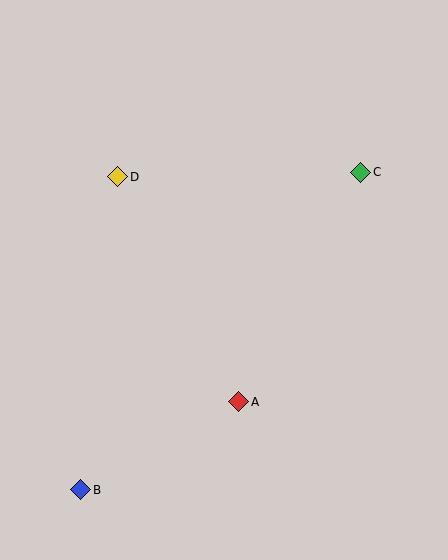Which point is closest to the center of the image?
Point A at (239, 402) is closest to the center.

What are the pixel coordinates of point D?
Point D is at (118, 177).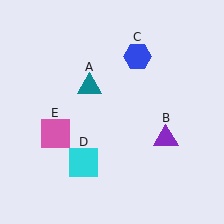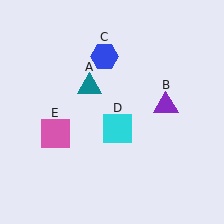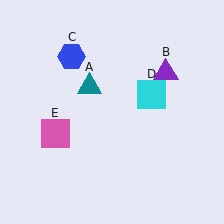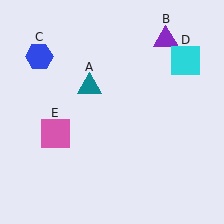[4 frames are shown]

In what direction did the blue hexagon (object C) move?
The blue hexagon (object C) moved left.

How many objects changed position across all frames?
3 objects changed position: purple triangle (object B), blue hexagon (object C), cyan square (object D).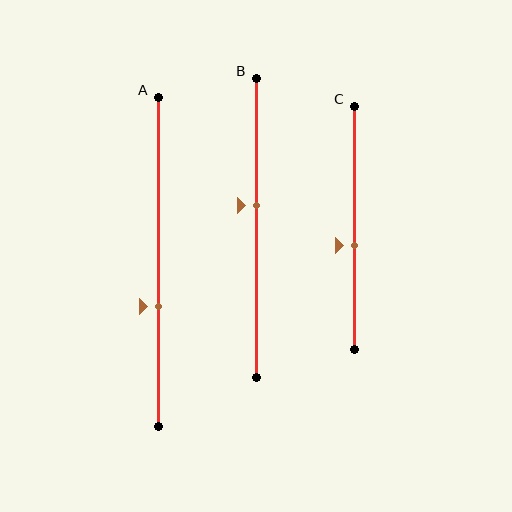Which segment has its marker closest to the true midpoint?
Segment B has its marker closest to the true midpoint.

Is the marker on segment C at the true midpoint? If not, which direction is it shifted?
No, the marker on segment C is shifted downward by about 8% of the segment length.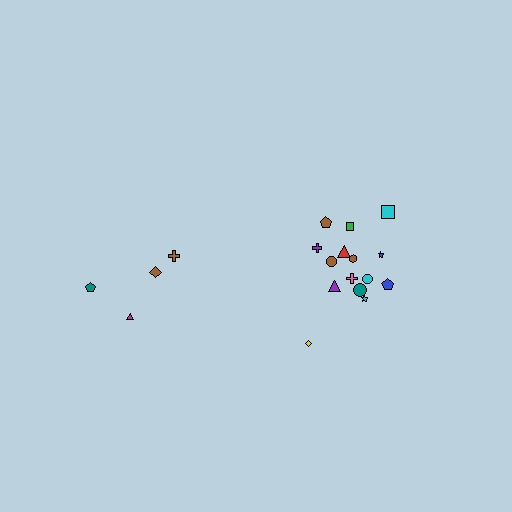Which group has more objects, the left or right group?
The right group.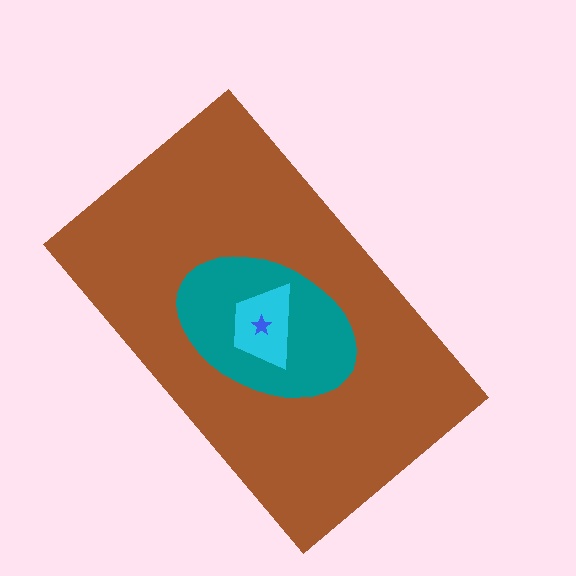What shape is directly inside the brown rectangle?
The teal ellipse.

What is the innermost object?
The blue star.